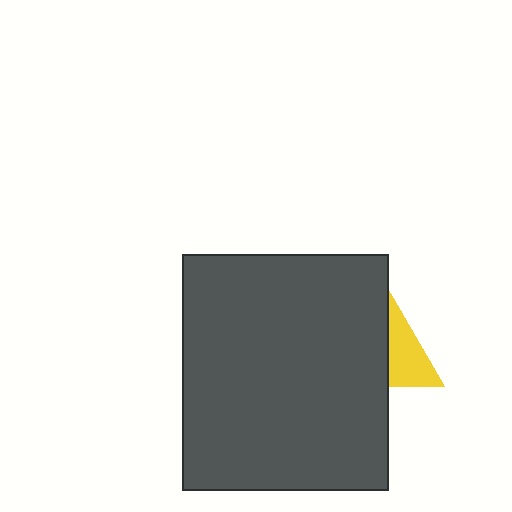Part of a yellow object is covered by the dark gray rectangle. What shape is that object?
It is a triangle.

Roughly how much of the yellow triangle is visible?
A small part of it is visible (roughly 32%).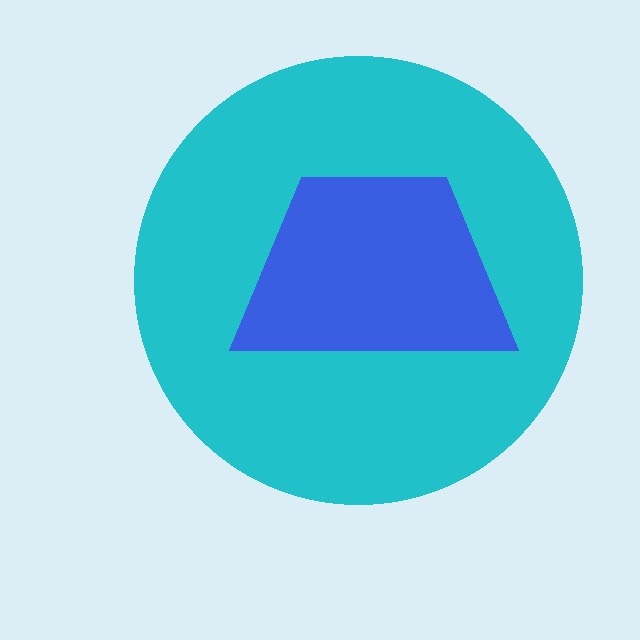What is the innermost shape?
The blue trapezoid.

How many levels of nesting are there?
2.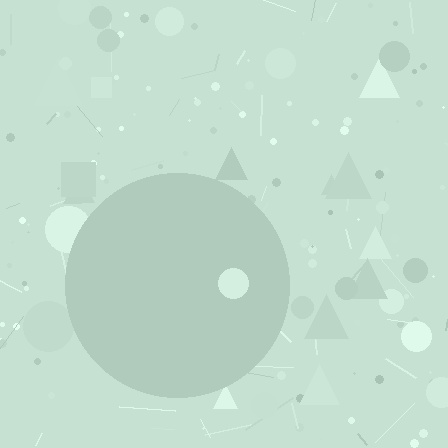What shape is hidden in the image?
A circle is hidden in the image.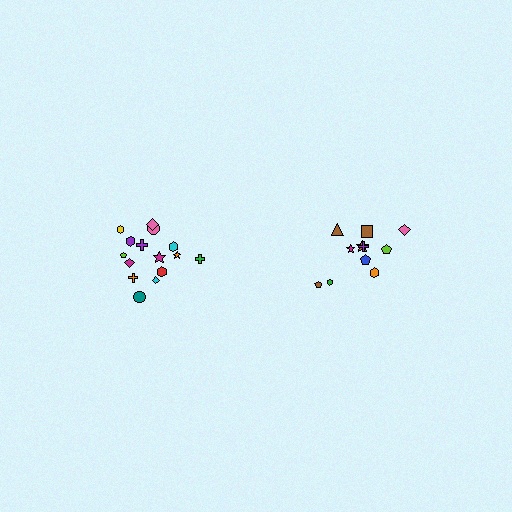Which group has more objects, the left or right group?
The left group.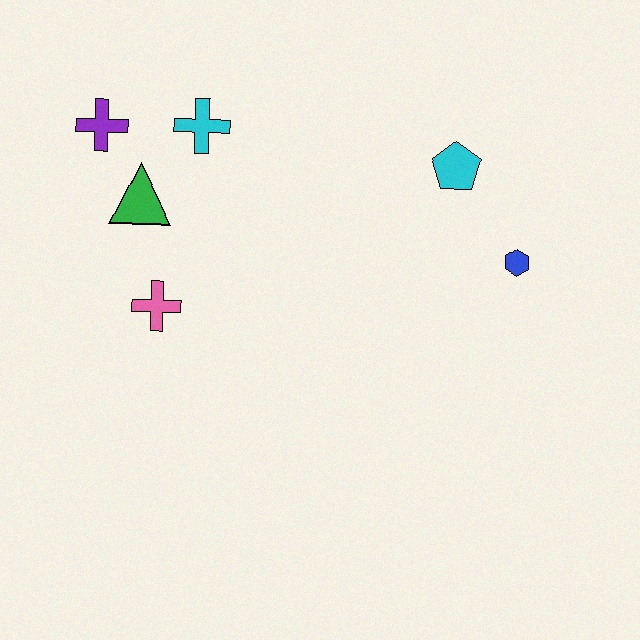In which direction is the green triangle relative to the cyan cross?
The green triangle is below the cyan cross.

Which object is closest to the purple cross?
The green triangle is closest to the purple cross.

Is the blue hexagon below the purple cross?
Yes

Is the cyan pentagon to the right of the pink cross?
Yes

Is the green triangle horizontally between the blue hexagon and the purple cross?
Yes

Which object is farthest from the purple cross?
The blue hexagon is farthest from the purple cross.